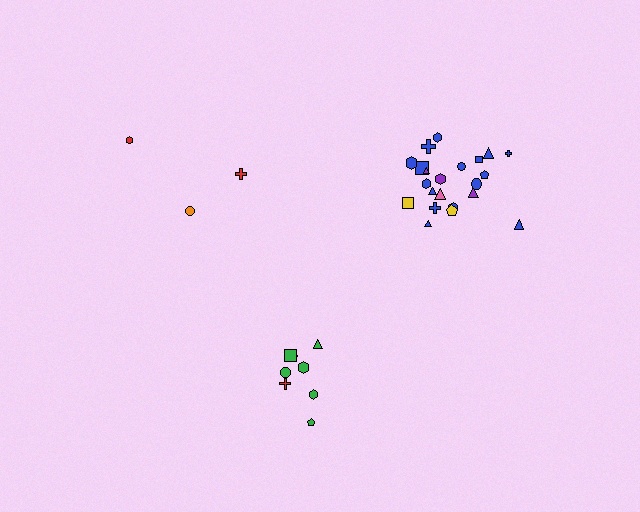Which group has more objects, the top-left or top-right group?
The top-right group.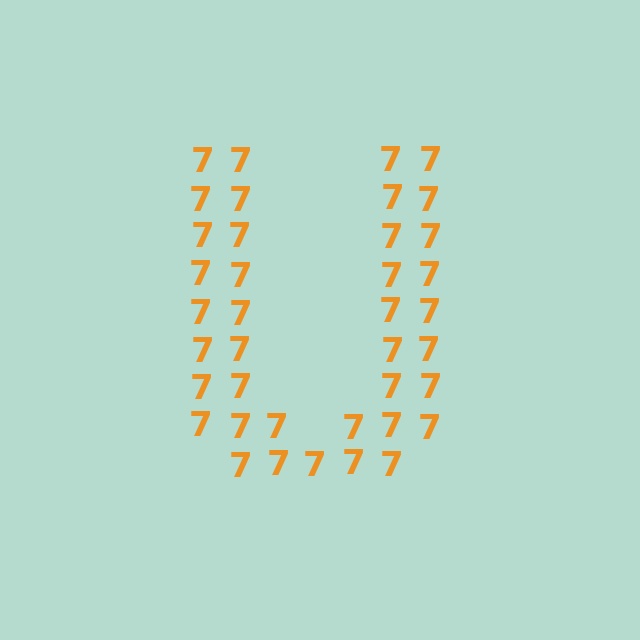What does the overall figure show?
The overall figure shows the letter U.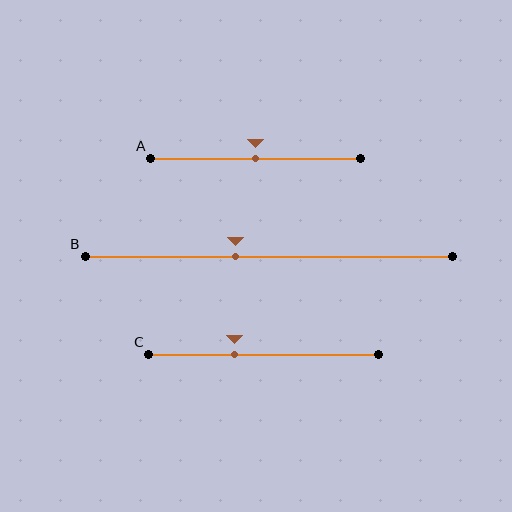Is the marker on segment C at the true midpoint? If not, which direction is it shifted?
No, the marker on segment C is shifted to the left by about 13% of the segment length.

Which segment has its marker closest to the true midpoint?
Segment A has its marker closest to the true midpoint.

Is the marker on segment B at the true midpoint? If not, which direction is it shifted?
No, the marker on segment B is shifted to the left by about 9% of the segment length.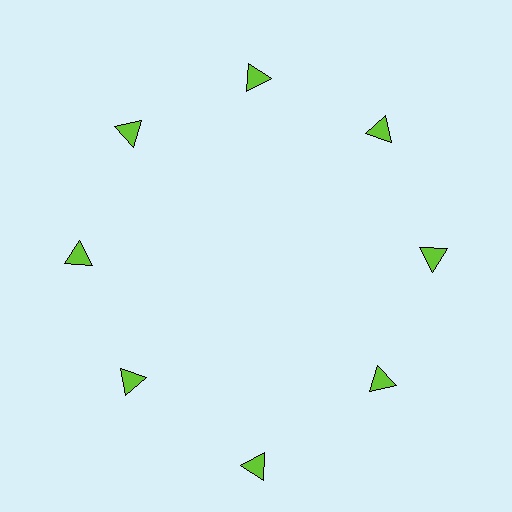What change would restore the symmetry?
The symmetry would be restored by moving it inward, back onto the ring so that all 8 triangles sit at equal angles and equal distance from the center.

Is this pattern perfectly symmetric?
No. The 8 lime triangles are arranged in a ring, but one element near the 6 o'clock position is pushed outward from the center, breaking the 8-fold rotational symmetry.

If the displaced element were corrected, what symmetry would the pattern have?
It would have 8-fold rotational symmetry — the pattern would map onto itself every 45 degrees.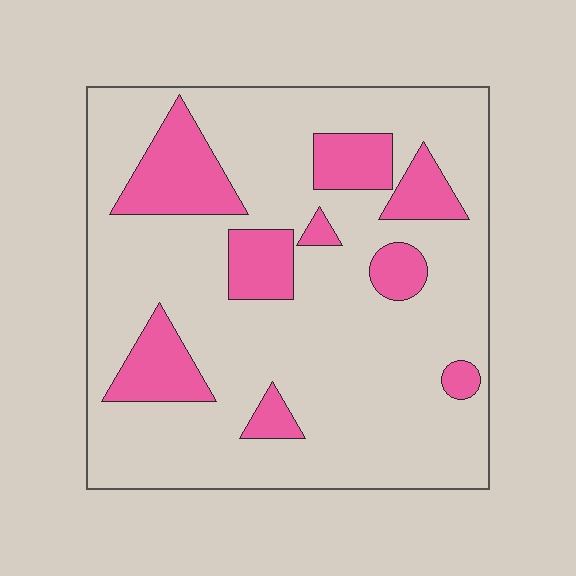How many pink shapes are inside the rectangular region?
9.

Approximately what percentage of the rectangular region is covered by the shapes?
Approximately 20%.